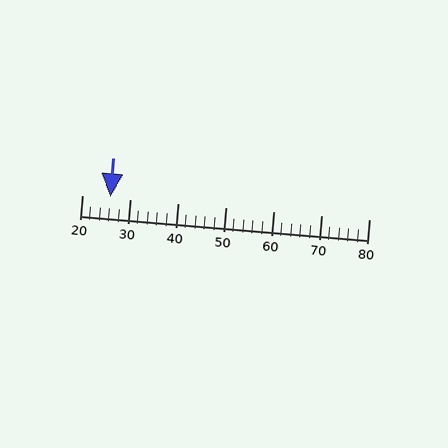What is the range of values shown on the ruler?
The ruler shows values from 20 to 80.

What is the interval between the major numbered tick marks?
The major tick marks are spaced 10 units apart.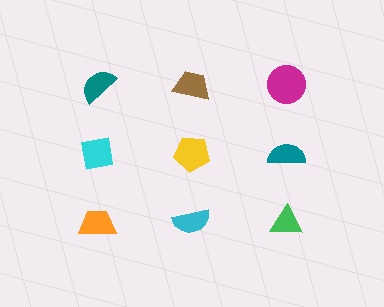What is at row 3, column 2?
A cyan semicircle.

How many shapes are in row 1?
3 shapes.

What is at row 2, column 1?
A cyan square.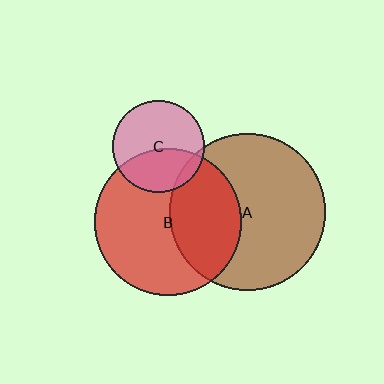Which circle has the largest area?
Circle A (brown).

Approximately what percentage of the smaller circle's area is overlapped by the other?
Approximately 40%.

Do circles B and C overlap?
Yes.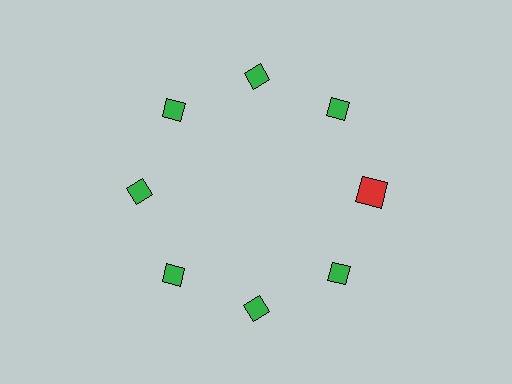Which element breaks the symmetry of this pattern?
The red square at roughly the 3 o'clock position breaks the symmetry. All other shapes are green diamonds.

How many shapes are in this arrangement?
There are 8 shapes arranged in a ring pattern.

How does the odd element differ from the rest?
It differs in both color (red instead of green) and shape (square instead of diamond).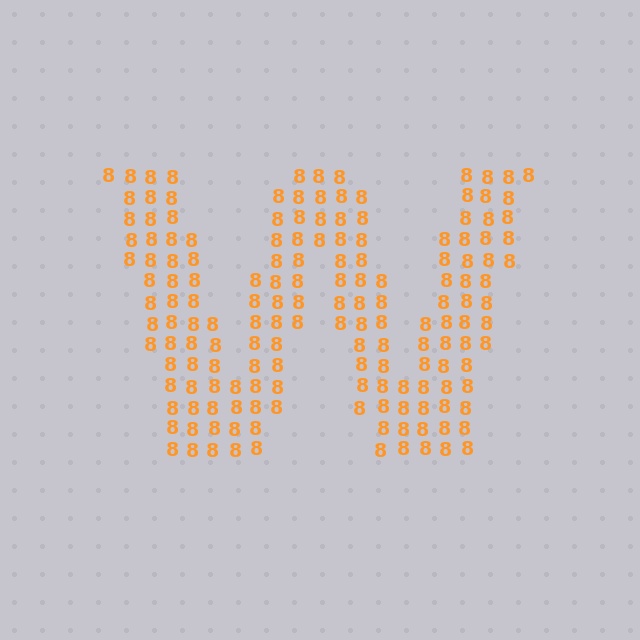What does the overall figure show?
The overall figure shows the letter W.